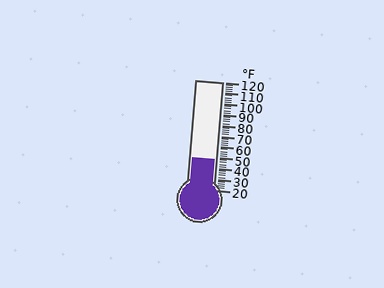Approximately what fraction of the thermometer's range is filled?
The thermometer is filled to approximately 30% of its range.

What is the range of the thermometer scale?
The thermometer scale ranges from 20°F to 120°F.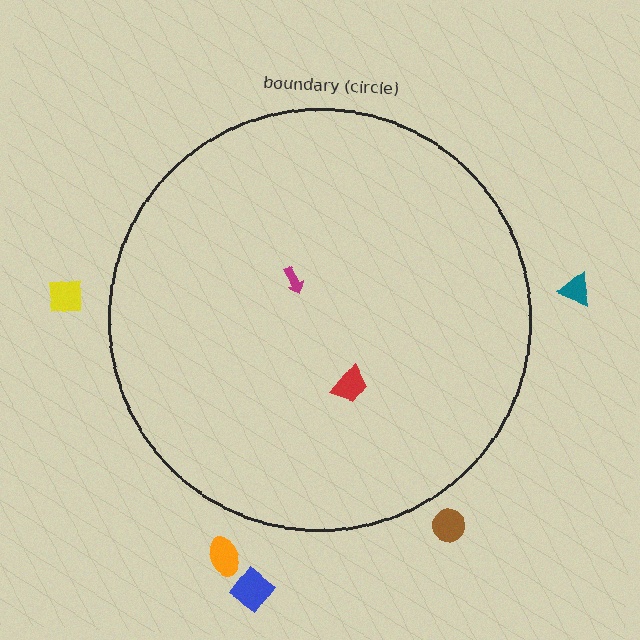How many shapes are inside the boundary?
2 inside, 5 outside.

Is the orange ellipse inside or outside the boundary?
Outside.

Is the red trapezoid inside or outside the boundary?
Inside.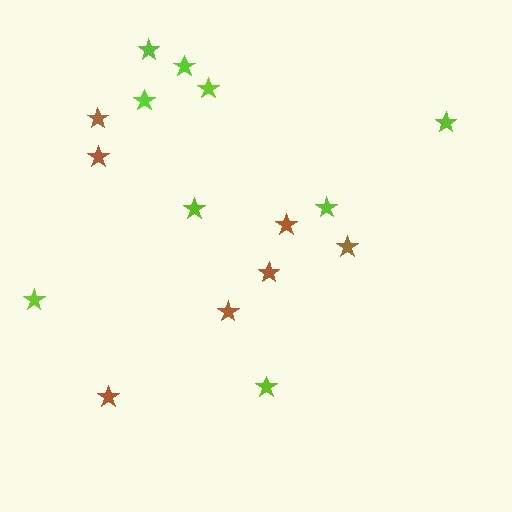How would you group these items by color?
There are 2 groups: one group of lime stars (9) and one group of brown stars (7).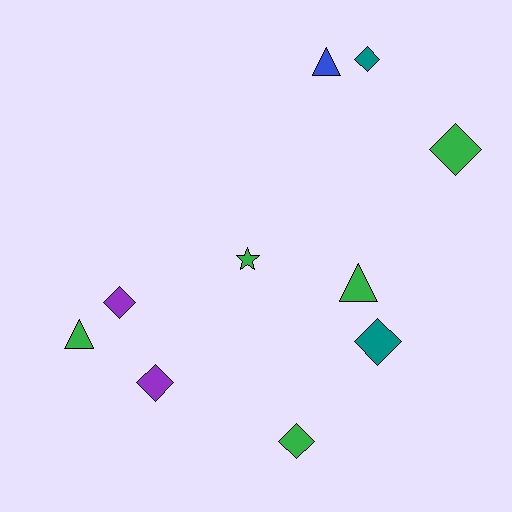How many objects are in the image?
There are 10 objects.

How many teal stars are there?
There are no teal stars.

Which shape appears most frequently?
Diamond, with 6 objects.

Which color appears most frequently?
Green, with 5 objects.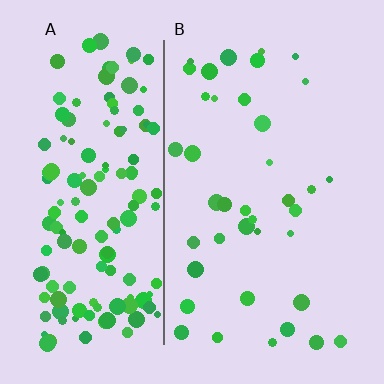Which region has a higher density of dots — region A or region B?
A (the left).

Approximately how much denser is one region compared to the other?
Approximately 3.8× — region A over region B.